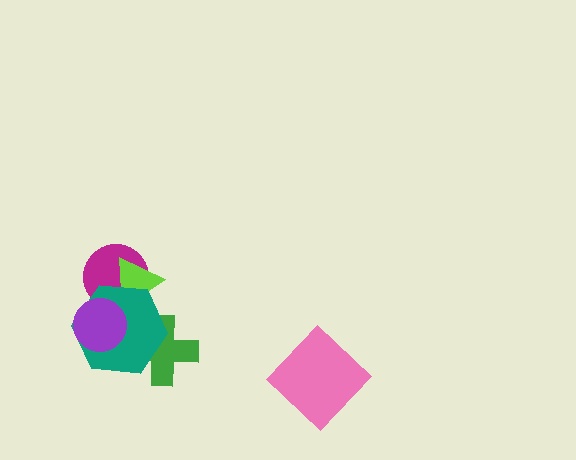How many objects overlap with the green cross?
1 object overlaps with the green cross.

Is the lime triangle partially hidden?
Yes, it is partially covered by another shape.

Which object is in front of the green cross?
The teal hexagon is in front of the green cross.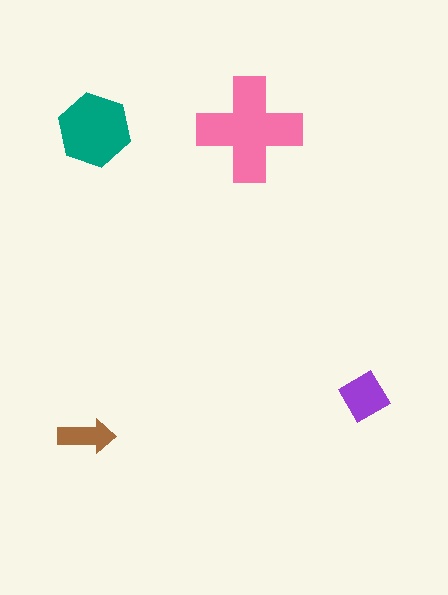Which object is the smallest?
The brown arrow.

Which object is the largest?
The pink cross.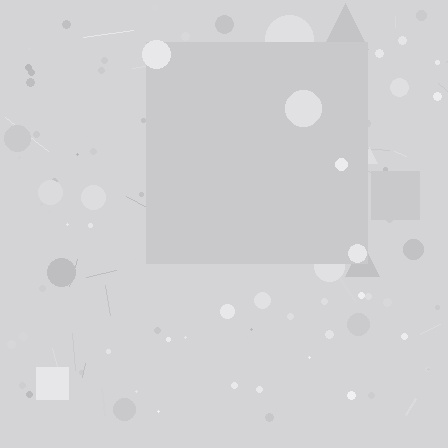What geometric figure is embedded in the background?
A square is embedded in the background.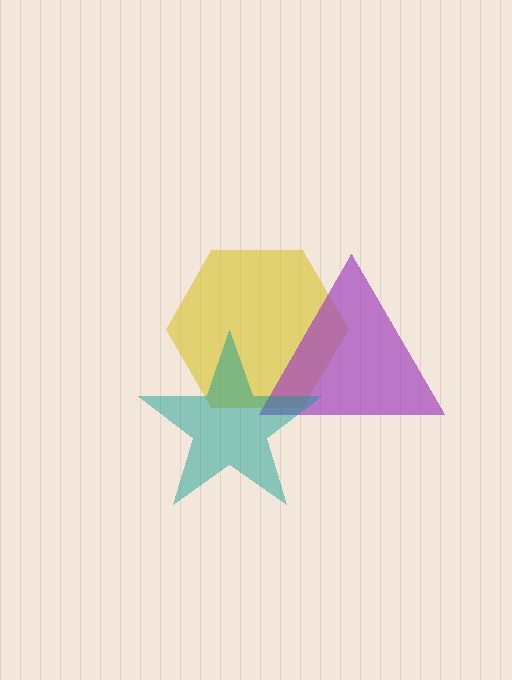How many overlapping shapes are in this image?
There are 3 overlapping shapes in the image.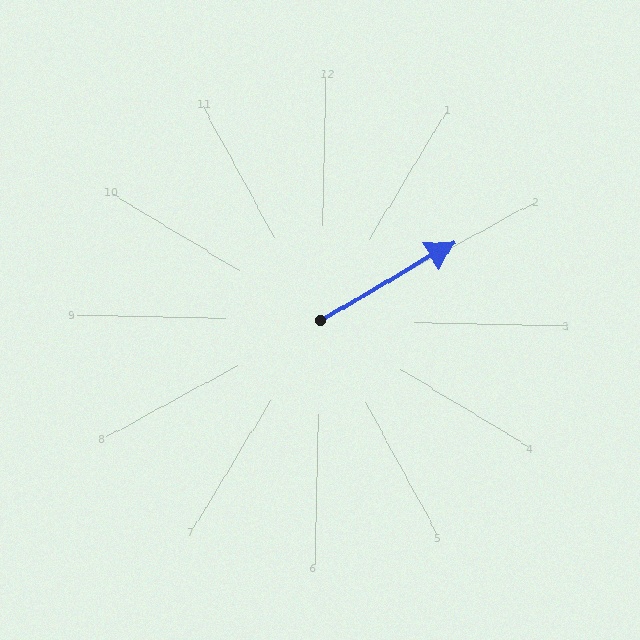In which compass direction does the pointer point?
Northeast.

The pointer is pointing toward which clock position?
Roughly 2 o'clock.